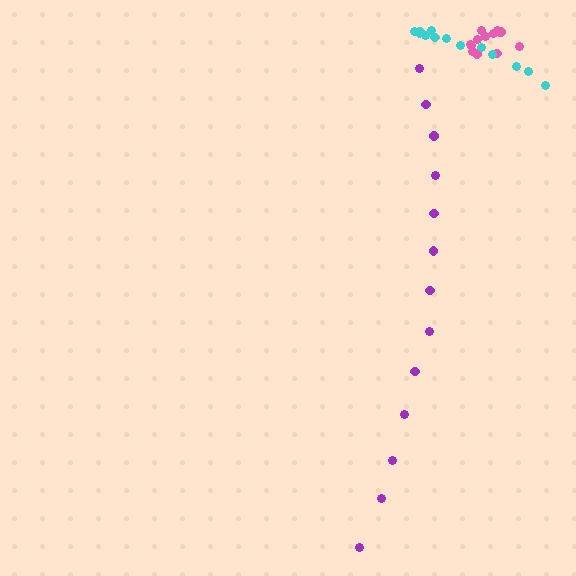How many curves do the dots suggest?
There are 3 distinct paths.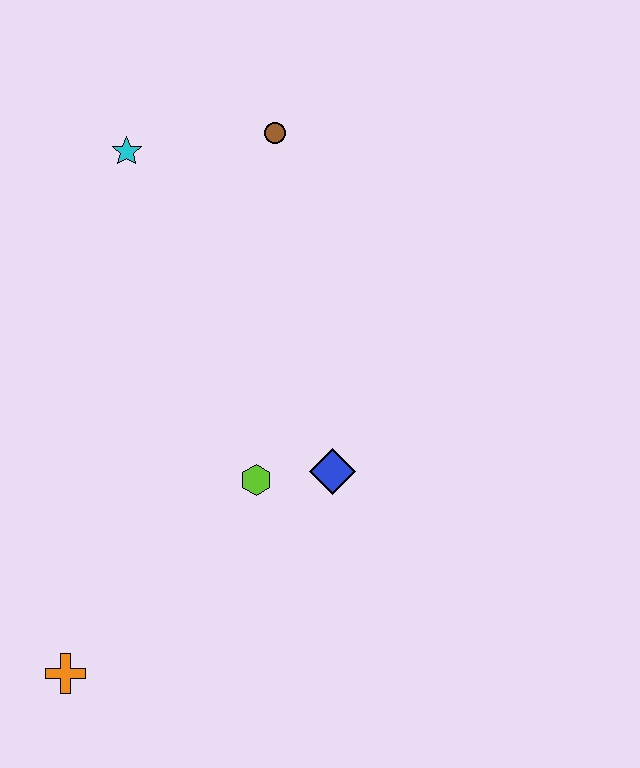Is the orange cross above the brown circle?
No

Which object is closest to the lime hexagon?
The blue diamond is closest to the lime hexagon.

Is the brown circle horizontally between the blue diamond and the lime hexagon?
Yes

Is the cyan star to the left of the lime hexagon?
Yes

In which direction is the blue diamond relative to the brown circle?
The blue diamond is below the brown circle.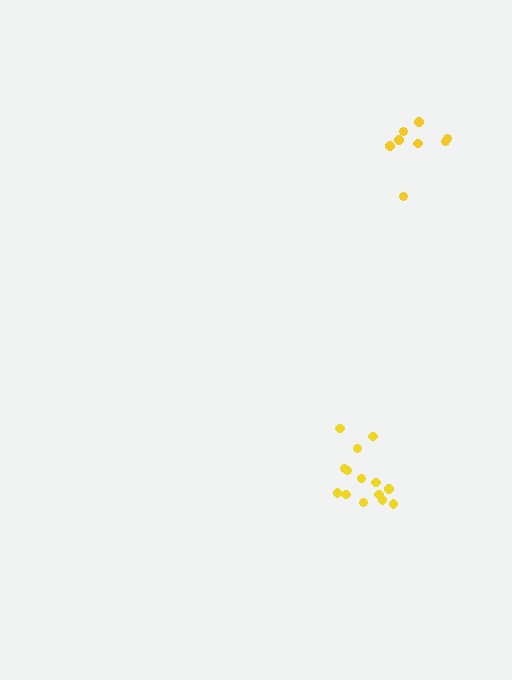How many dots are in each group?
Group 1: 14 dots, Group 2: 8 dots (22 total).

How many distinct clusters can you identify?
There are 2 distinct clusters.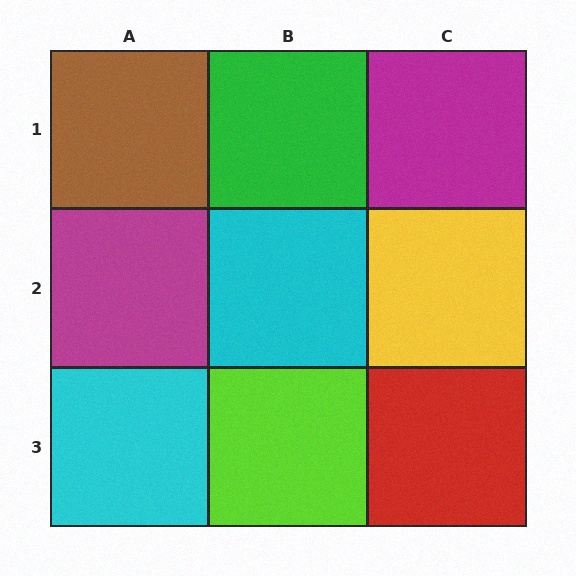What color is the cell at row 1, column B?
Green.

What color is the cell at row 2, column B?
Cyan.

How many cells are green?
1 cell is green.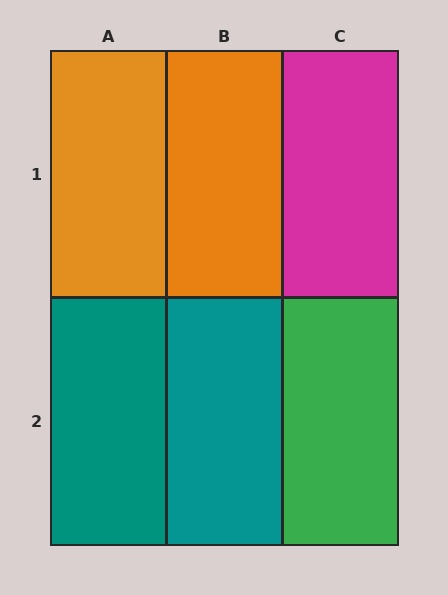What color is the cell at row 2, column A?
Teal.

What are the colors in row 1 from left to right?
Orange, orange, magenta.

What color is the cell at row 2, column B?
Teal.